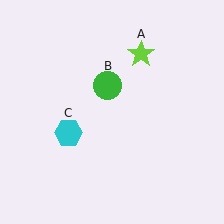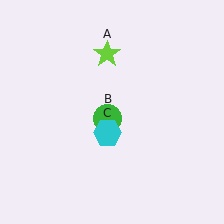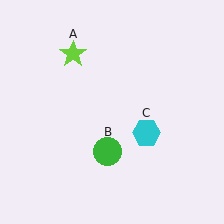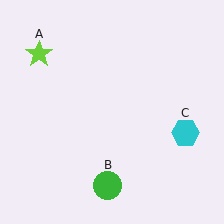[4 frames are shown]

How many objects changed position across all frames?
3 objects changed position: lime star (object A), green circle (object B), cyan hexagon (object C).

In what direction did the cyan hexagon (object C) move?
The cyan hexagon (object C) moved right.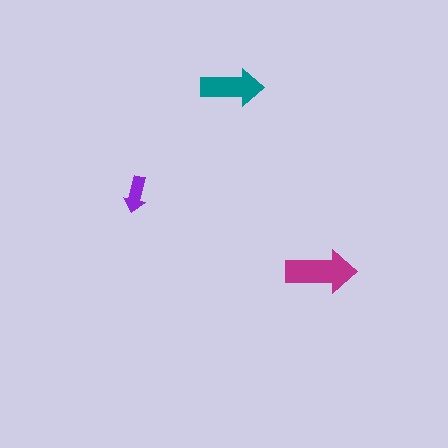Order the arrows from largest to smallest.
the magenta one, the teal one, the purple one.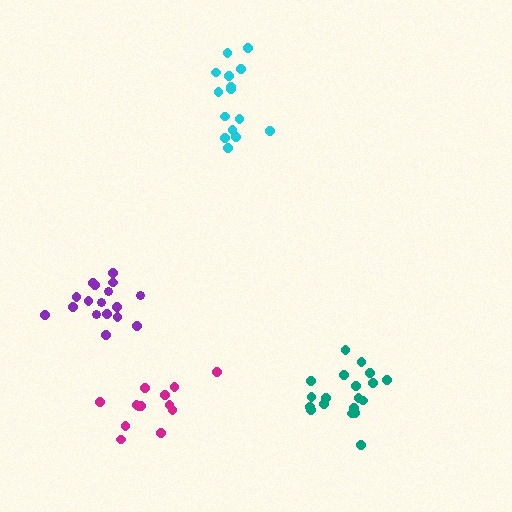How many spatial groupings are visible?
There are 4 spatial groupings.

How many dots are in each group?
Group 1: 15 dots, Group 2: 19 dots, Group 3: 13 dots, Group 4: 18 dots (65 total).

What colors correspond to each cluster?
The clusters are colored: cyan, teal, magenta, purple.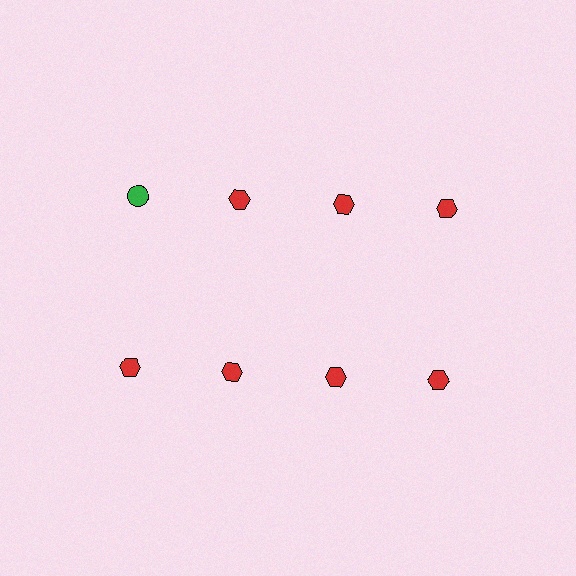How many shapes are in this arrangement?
There are 8 shapes arranged in a grid pattern.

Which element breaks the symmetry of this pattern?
The green circle in the top row, leftmost column breaks the symmetry. All other shapes are red hexagons.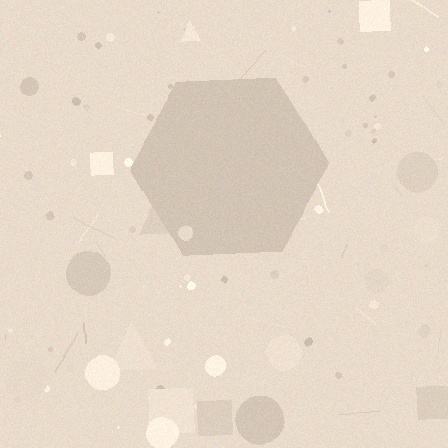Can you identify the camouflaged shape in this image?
The camouflaged shape is a hexagon.